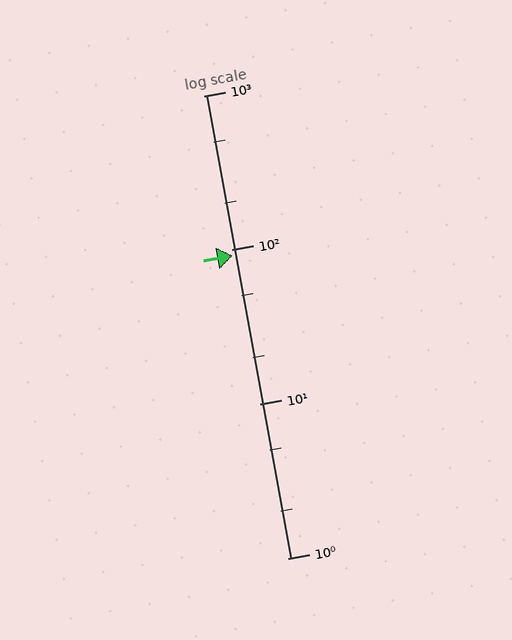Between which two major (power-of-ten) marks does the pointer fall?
The pointer is between 10 and 100.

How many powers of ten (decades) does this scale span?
The scale spans 3 decades, from 1 to 1000.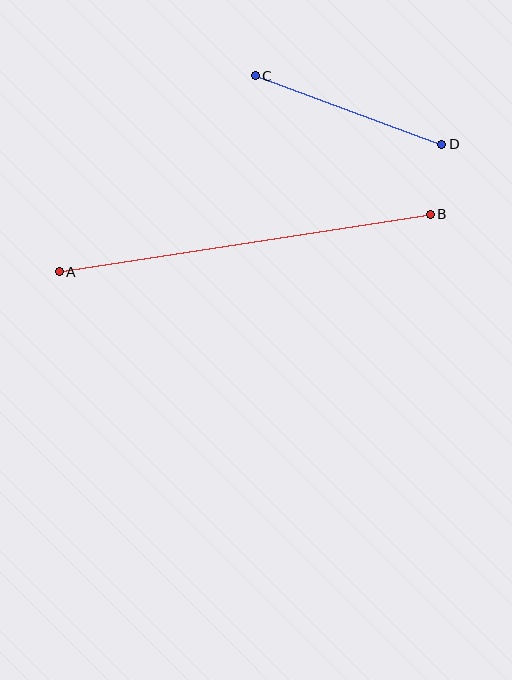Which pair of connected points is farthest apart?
Points A and B are farthest apart.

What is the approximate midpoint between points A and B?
The midpoint is at approximately (245, 243) pixels.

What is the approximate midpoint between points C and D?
The midpoint is at approximately (348, 110) pixels.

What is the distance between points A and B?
The distance is approximately 376 pixels.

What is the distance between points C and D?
The distance is approximately 199 pixels.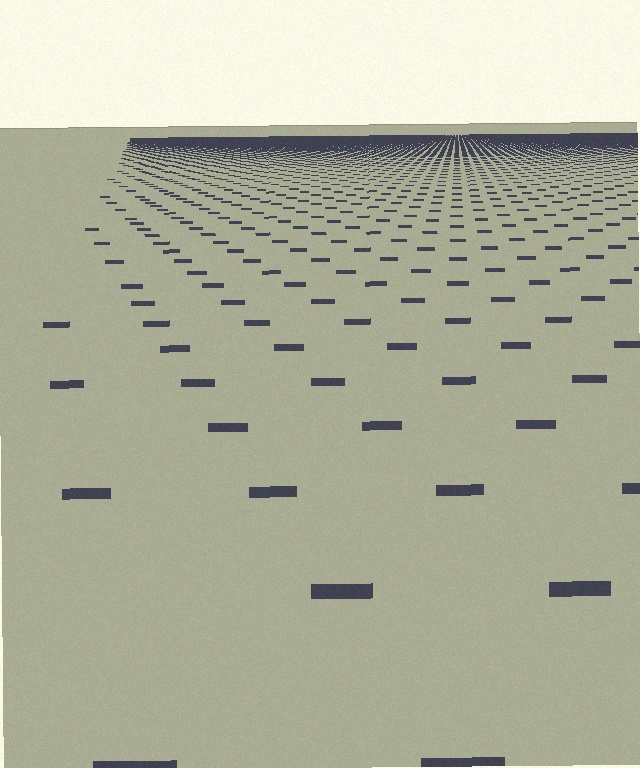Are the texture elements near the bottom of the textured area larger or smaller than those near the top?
Larger. Near the bottom, elements are closer to the viewer and appear at a bigger on-screen size.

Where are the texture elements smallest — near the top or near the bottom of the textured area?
Near the top.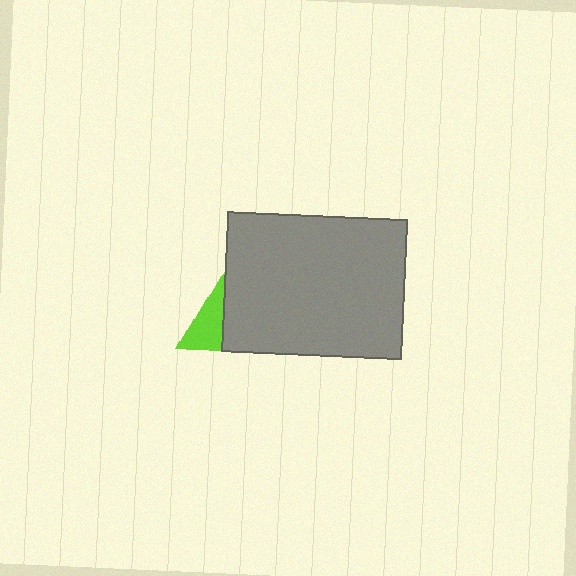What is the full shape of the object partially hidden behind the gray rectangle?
The partially hidden object is a lime triangle.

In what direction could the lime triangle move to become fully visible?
The lime triangle could move left. That would shift it out from behind the gray rectangle entirely.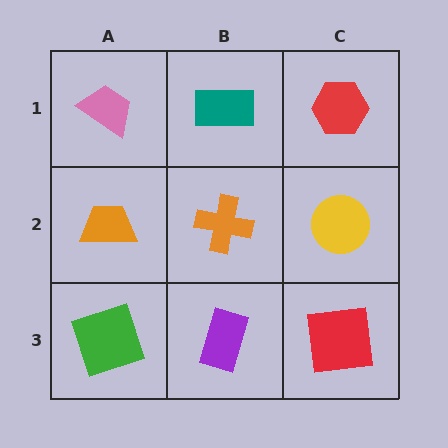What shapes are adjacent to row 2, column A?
A pink trapezoid (row 1, column A), a green square (row 3, column A), an orange cross (row 2, column B).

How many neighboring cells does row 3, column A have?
2.